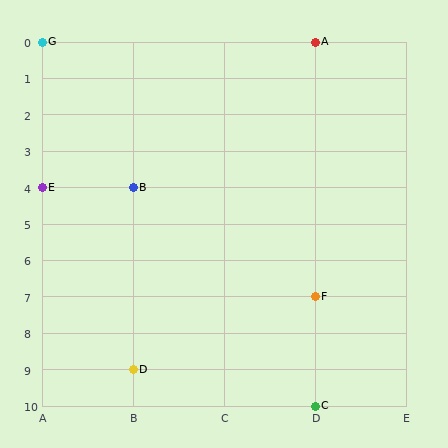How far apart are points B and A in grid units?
Points B and A are 2 columns and 4 rows apart (about 4.5 grid units diagonally).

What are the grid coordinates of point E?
Point E is at grid coordinates (A, 4).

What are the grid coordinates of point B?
Point B is at grid coordinates (B, 4).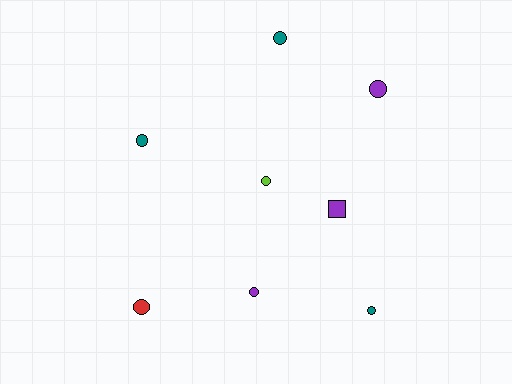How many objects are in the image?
There are 8 objects.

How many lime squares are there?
There are no lime squares.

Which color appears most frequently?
Teal, with 3 objects.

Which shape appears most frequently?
Circle, with 7 objects.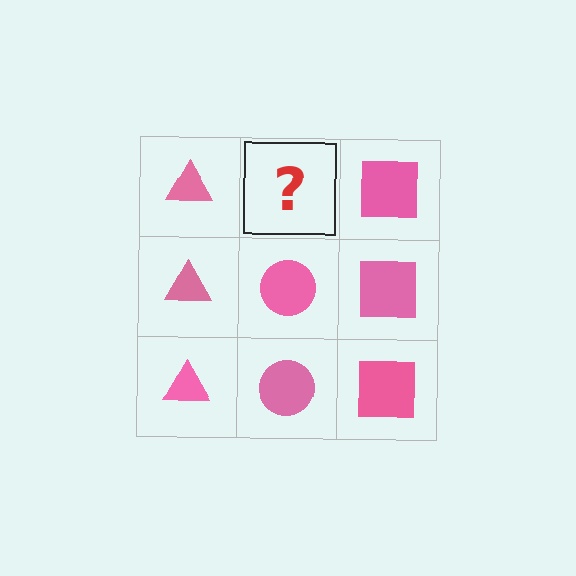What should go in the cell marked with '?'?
The missing cell should contain a pink circle.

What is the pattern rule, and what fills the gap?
The rule is that each column has a consistent shape. The gap should be filled with a pink circle.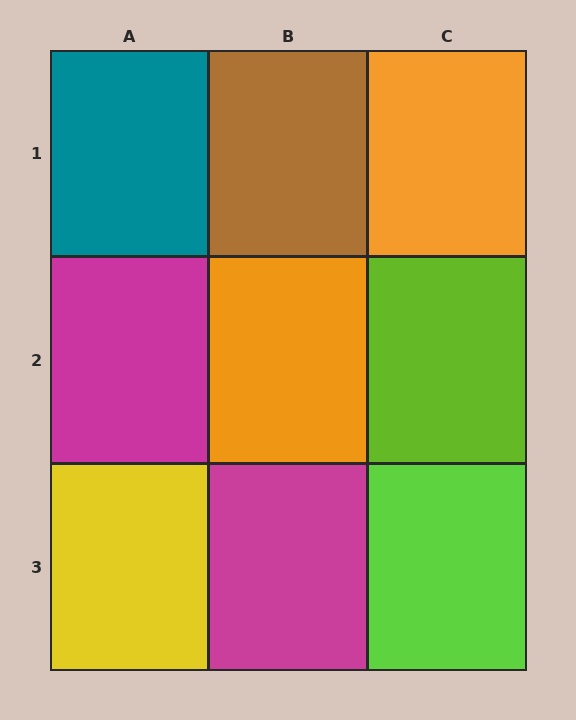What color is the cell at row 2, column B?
Orange.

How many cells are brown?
1 cell is brown.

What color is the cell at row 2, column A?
Magenta.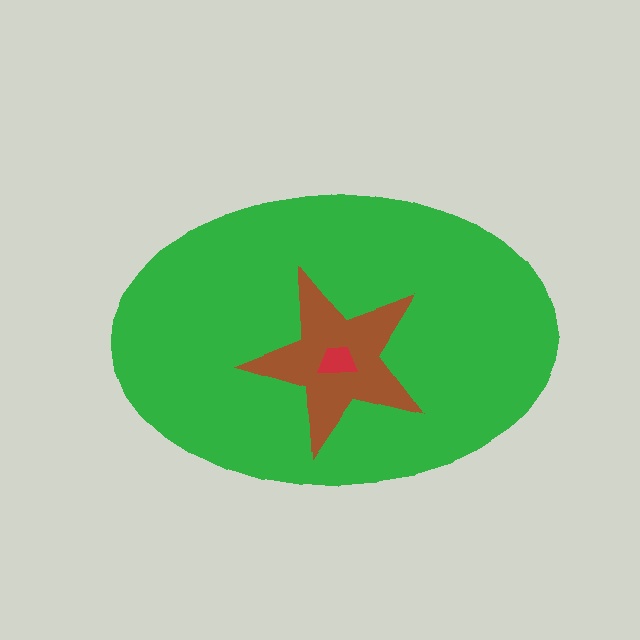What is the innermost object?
The red trapezoid.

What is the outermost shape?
The green ellipse.